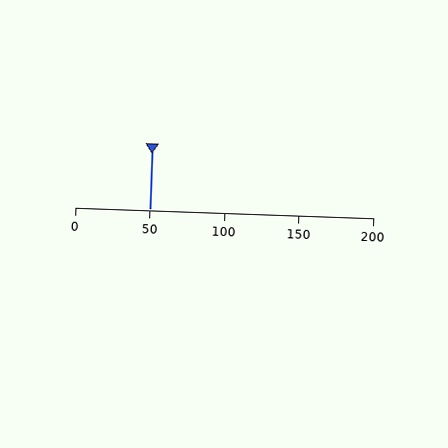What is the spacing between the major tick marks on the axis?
The major ticks are spaced 50 apart.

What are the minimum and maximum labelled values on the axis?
The axis runs from 0 to 200.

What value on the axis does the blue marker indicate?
The marker indicates approximately 50.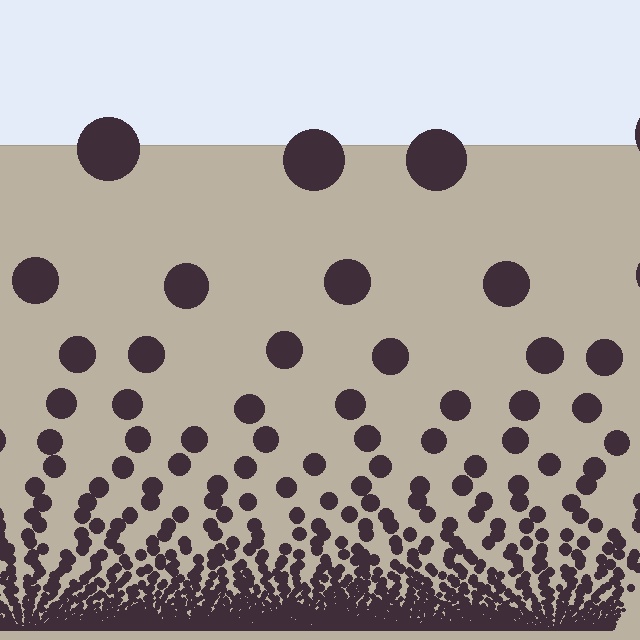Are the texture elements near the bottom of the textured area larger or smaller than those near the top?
Smaller. The gradient is inverted — elements near the bottom are smaller and denser.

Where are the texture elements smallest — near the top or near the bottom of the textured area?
Near the bottom.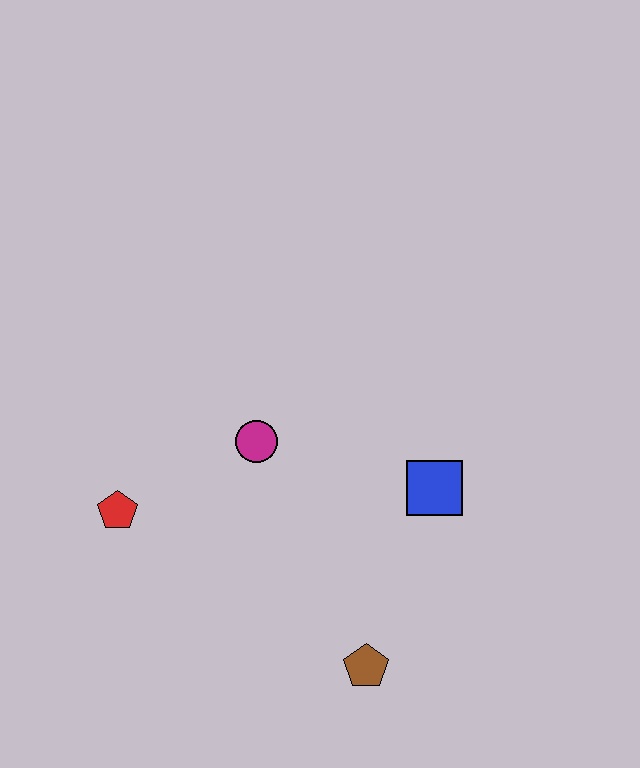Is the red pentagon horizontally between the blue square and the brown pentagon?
No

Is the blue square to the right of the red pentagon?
Yes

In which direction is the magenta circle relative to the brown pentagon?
The magenta circle is above the brown pentagon.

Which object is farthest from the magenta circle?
The brown pentagon is farthest from the magenta circle.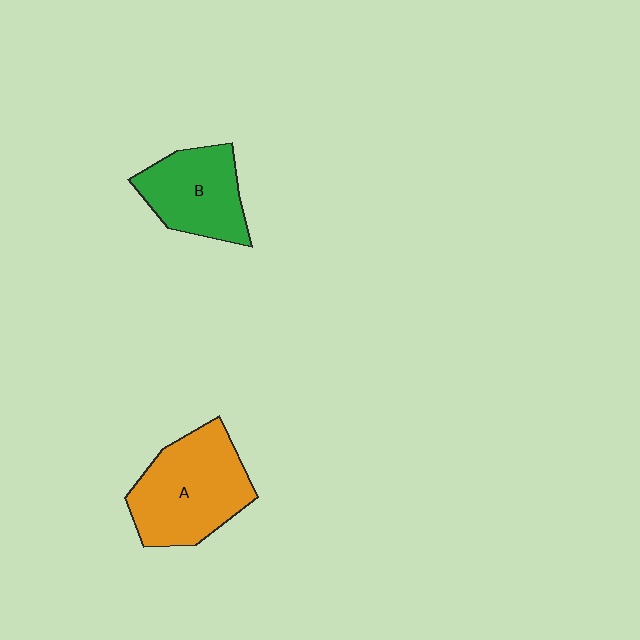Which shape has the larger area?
Shape A (orange).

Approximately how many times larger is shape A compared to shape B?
Approximately 1.3 times.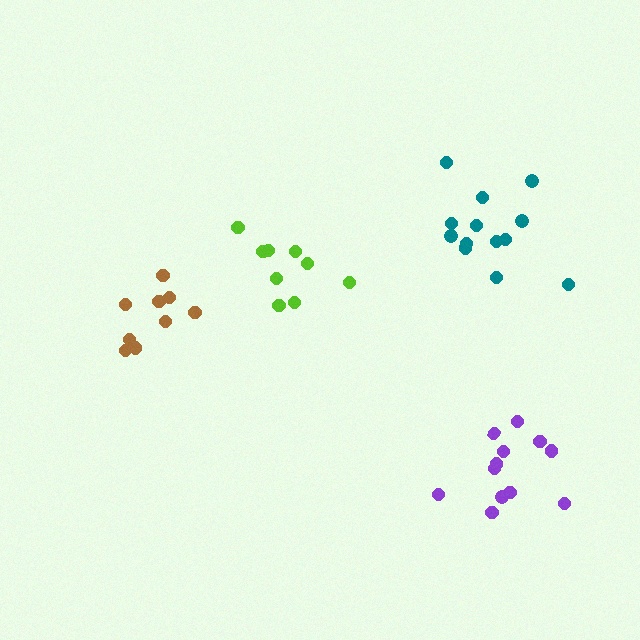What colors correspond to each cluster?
The clusters are colored: lime, teal, purple, brown.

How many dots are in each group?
Group 1: 9 dots, Group 2: 13 dots, Group 3: 12 dots, Group 4: 9 dots (43 total).